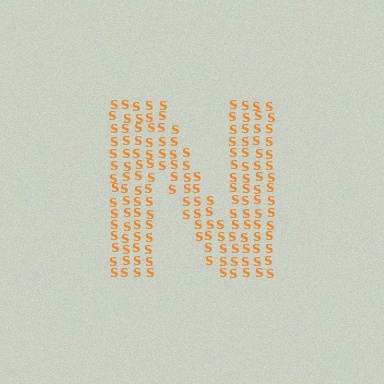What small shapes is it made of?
It is made of small letter S's.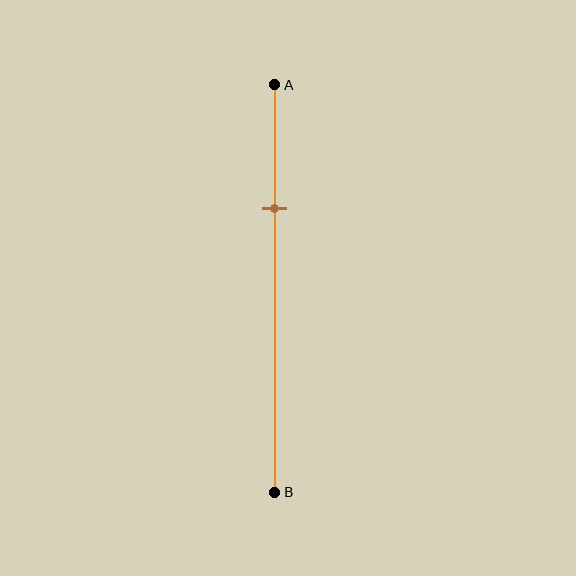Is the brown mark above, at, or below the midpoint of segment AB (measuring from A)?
The brown mark is above the midpoint of segment AB.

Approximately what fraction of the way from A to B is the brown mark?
The brown mark is approximately 30% of the way from A to B.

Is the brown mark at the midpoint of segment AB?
No, the mark is at about 30% from A, not at the 50% midpoint.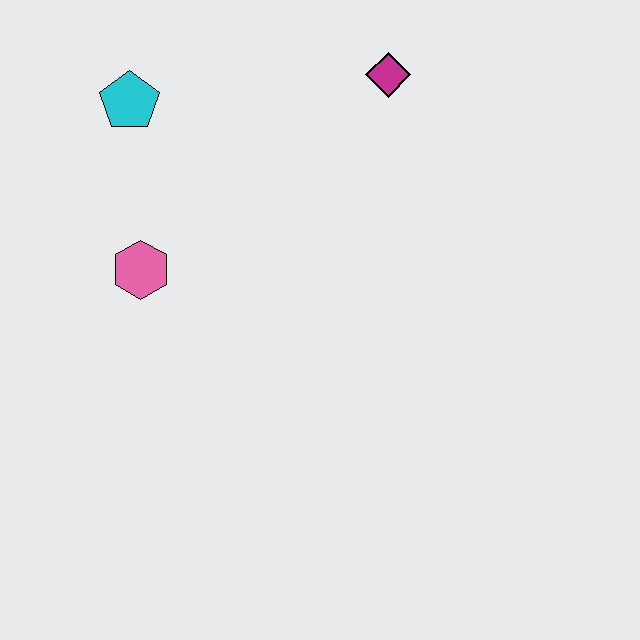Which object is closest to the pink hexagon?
The cyan pentagon is closest to the pink hexagon.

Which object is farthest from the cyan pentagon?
The magenta diamond is farthest from the cyan pentagon.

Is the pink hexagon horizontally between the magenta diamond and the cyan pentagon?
Yes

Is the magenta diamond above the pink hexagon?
Yes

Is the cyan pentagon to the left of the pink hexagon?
Yes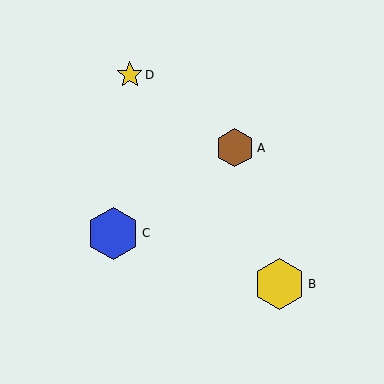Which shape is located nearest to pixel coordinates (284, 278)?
The yellow hexagon (labeled B) at (280, 284) is nearest to that location.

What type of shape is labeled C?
Shape C is a blue hexagon.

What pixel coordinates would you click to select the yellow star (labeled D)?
Click at (130, 75) to select the yellow star D.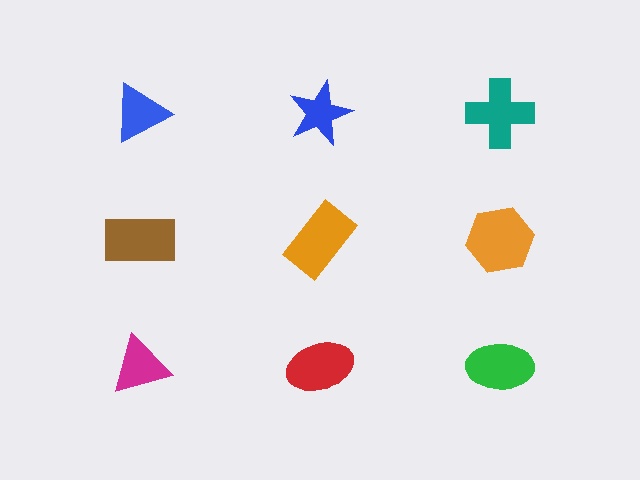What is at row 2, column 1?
A brown rectangle.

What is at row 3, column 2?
A red ellipse.